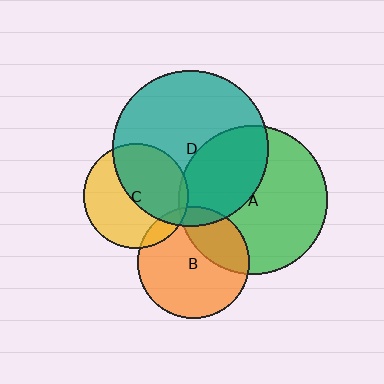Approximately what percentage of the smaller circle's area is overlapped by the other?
Approximately 30%.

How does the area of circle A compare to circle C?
Approximately 2.0 times.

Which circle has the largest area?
Circle D (teal).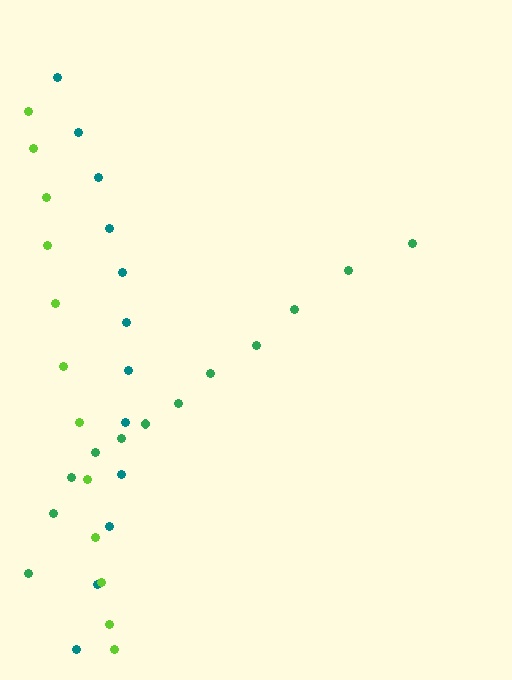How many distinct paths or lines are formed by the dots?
There are 3 distinct paths.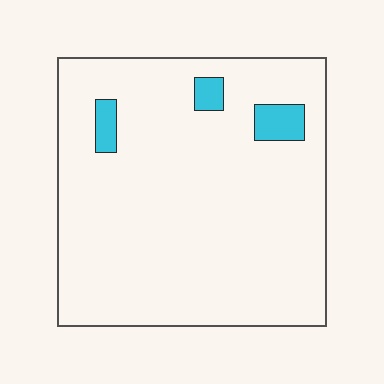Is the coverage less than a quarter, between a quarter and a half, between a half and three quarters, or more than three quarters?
Less than a quarter.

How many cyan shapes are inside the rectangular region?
3.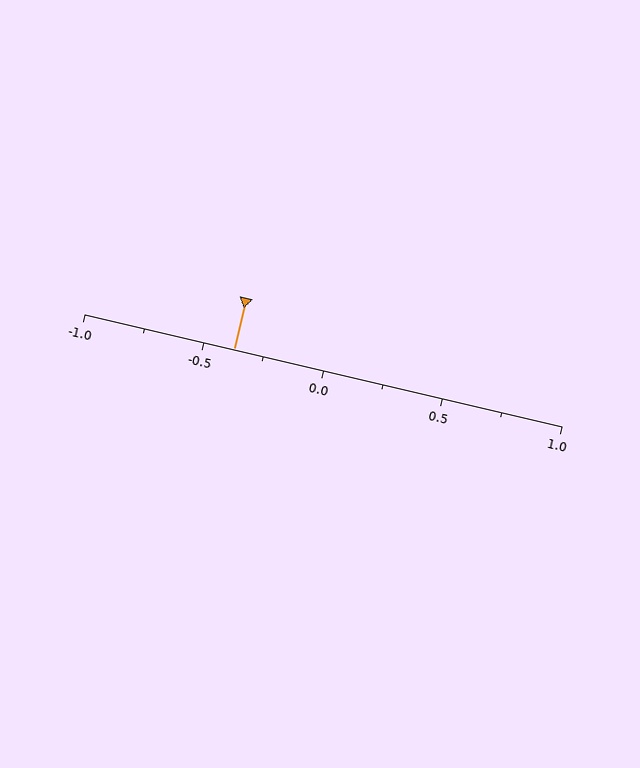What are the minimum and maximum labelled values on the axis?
The axis runs from -1.0 to 1.0.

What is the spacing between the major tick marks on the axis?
The major ticks are spaced 0.5 apart.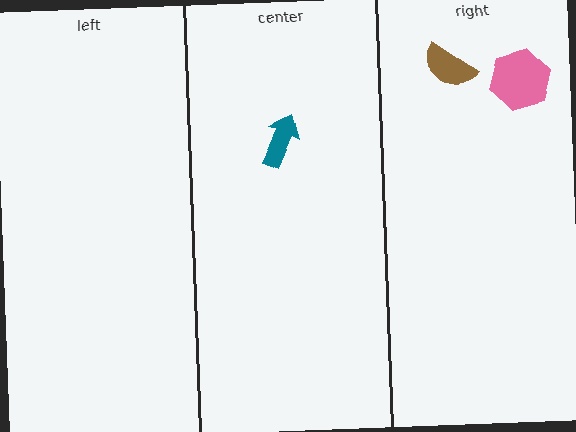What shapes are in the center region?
The teal arrow.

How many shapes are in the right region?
2.